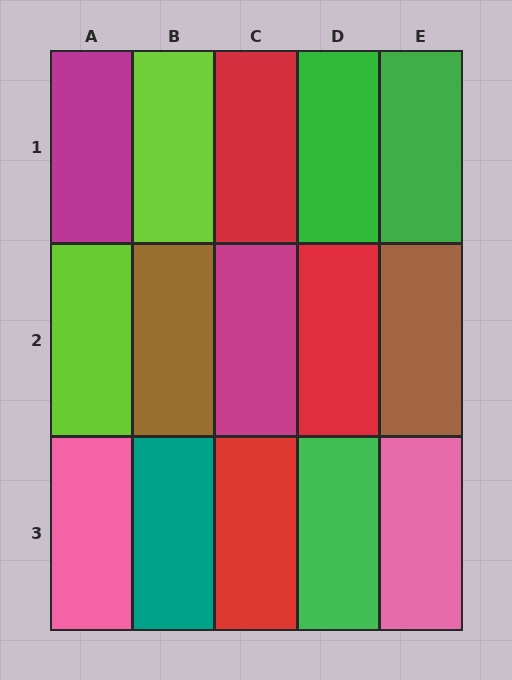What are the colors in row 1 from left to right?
Magenta, lime, red, green, green.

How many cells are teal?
1 cell is teal.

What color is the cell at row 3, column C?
Red.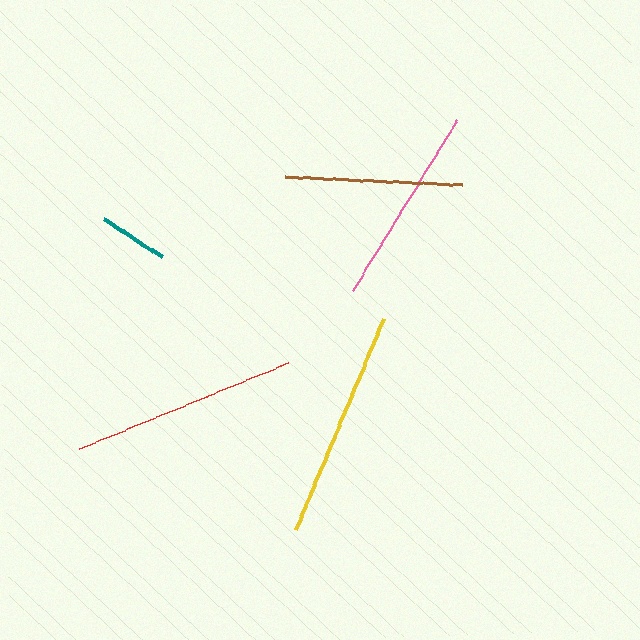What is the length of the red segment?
The red segment is approximately 227 pixels long.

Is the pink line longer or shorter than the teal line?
The pink line is longer than the teal line.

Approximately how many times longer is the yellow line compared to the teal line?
The yellow line is approximately 3.3 times the length of the teal line.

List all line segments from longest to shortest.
From longest to shortest: yellow, red, pink, brown, teal.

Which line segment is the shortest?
The teal line is the shortest at approximately 70 pixels.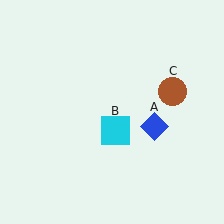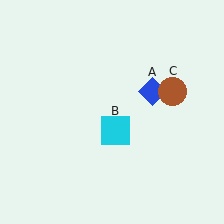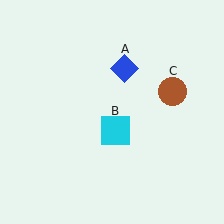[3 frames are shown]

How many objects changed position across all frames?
1 object changed position: blue diamond (object A).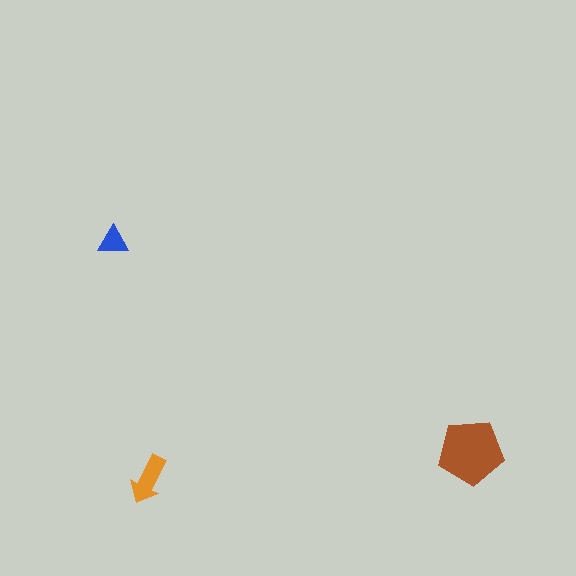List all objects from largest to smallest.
The brown pentagon, the orange arrow, the blue triangle.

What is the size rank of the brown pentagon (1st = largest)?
1st.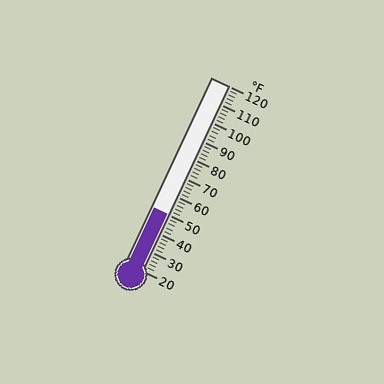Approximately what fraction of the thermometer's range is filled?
The thermometer is filled to approximately 30% of its range.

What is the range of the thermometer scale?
The thermometer scale ranges from 20°F to 120°F.